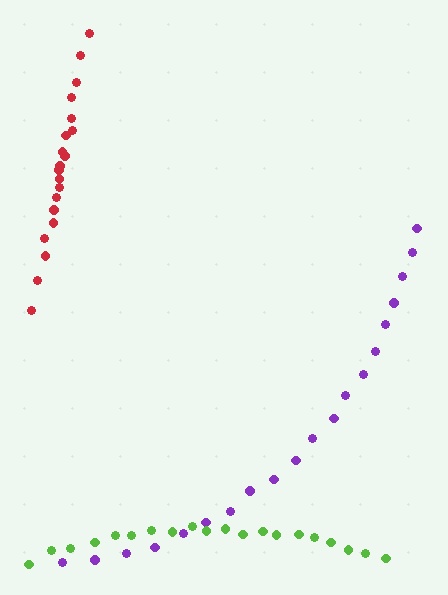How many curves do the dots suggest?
There are 3 distinct paths.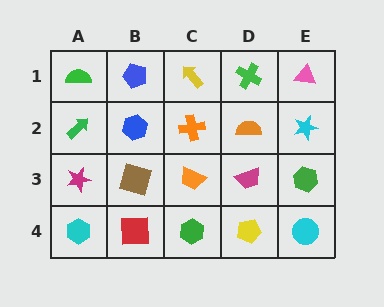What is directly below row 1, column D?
An orange semicircle.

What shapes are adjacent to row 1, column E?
A cyan star (row 2, column E), a green cross (row 1, column D).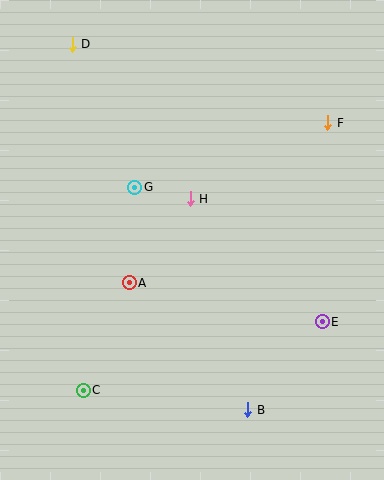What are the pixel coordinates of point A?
Point A is at (129, 283).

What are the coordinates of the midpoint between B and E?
The midpoint between B and E is at (285, 366).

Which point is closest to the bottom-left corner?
Point C is closest to the bottom-left corner.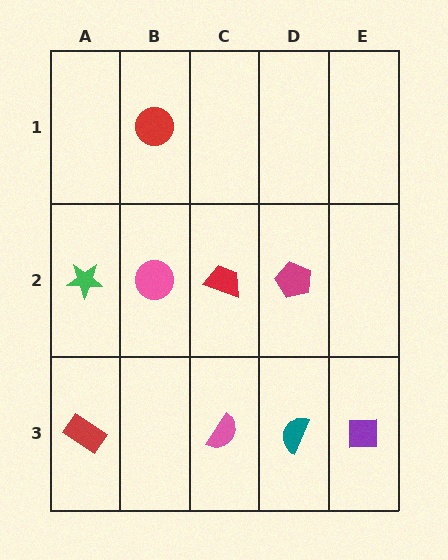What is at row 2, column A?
A green star.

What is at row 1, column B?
A red circle.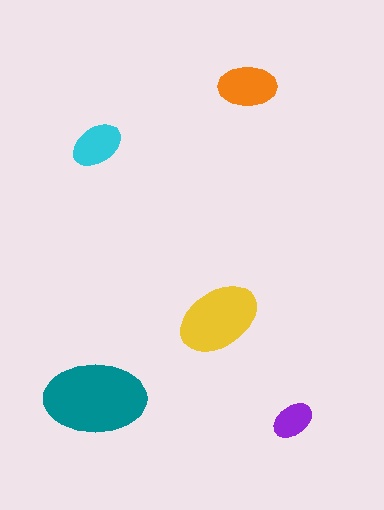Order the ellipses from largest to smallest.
the teal one, the yellow one, the orange one, the cyan one, the purple one.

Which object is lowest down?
The purple ellipse is bottommost.